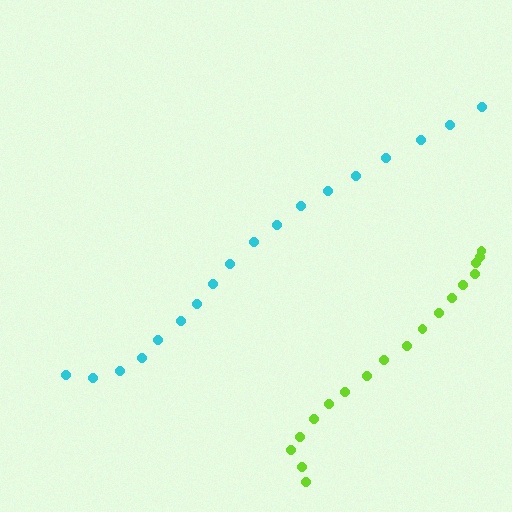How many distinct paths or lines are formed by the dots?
There are 2 distinct paths.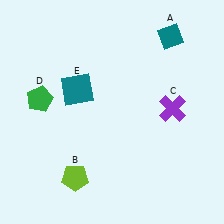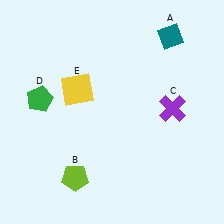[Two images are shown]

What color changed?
The square (E) changed from teal in Image 1 to yellow in Image 2.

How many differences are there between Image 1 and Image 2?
There is 1 difference between the two images.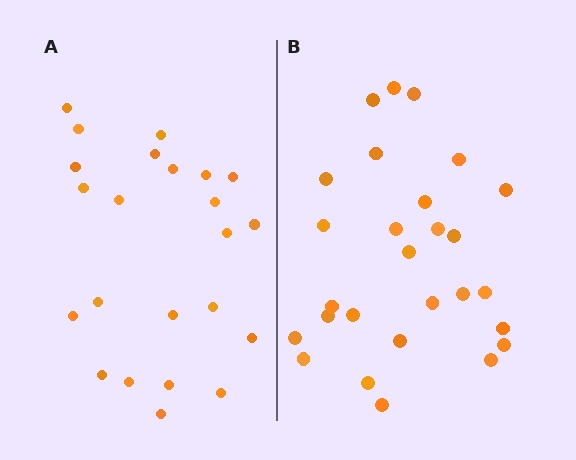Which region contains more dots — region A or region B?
Region B (the right region) has more dots.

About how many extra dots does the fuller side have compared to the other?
Region B has about 4 more dots than region A.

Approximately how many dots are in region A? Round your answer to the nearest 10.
About 20 dots. (The exact count is 23, which rounds to 20.)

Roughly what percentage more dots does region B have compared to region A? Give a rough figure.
About 15% more.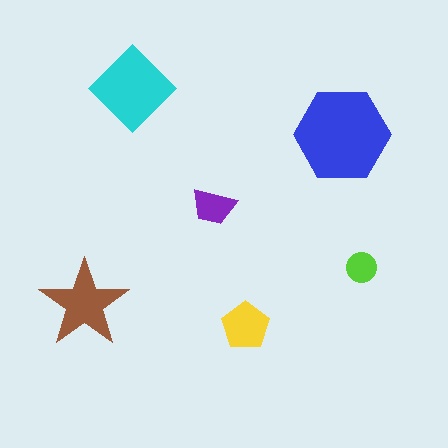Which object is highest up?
The cyan diamond is topmost.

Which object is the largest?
The blue hexagon.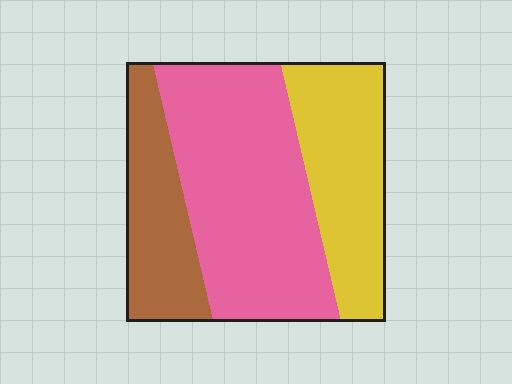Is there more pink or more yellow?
Pink.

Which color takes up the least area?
Brown, at roughly 20%.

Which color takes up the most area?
Pink, at roughly 50%.